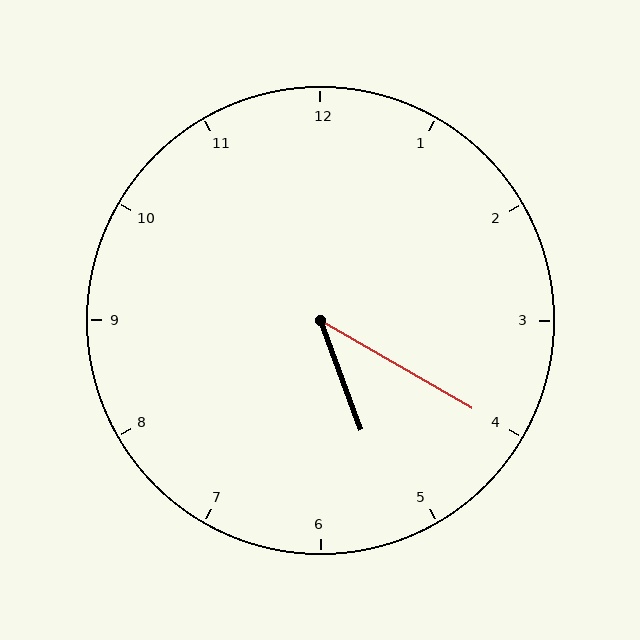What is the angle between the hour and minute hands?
Approximately 40 degrees.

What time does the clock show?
5:20.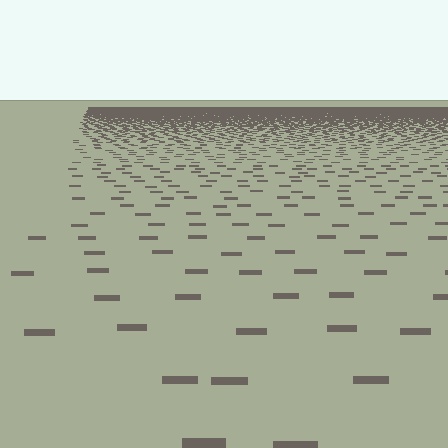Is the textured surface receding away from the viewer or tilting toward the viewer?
The surface is receding away from the viewer. Texture elements get smaller and denser toward the top.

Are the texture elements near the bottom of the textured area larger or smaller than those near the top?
Larger. Near the bottom, elements are closer to the viewer and appear at a bigger on-screen size.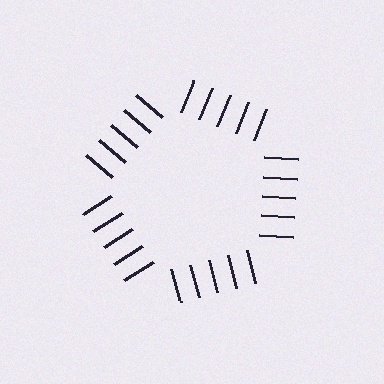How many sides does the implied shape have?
5 sides — the line-ends trace a pentagon.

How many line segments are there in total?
25 — 5 along each of the 5 edges.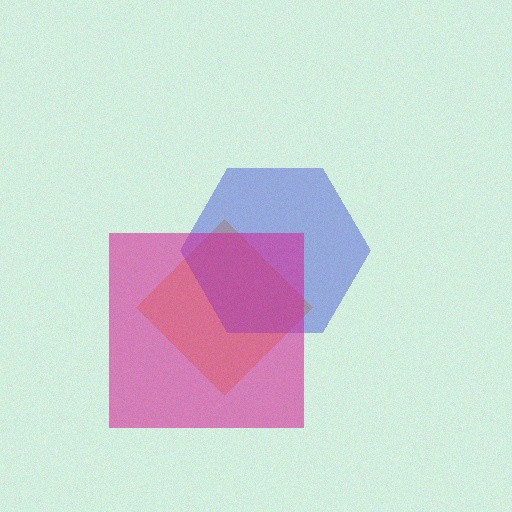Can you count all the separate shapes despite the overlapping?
Yes, there are 3 separate shapes.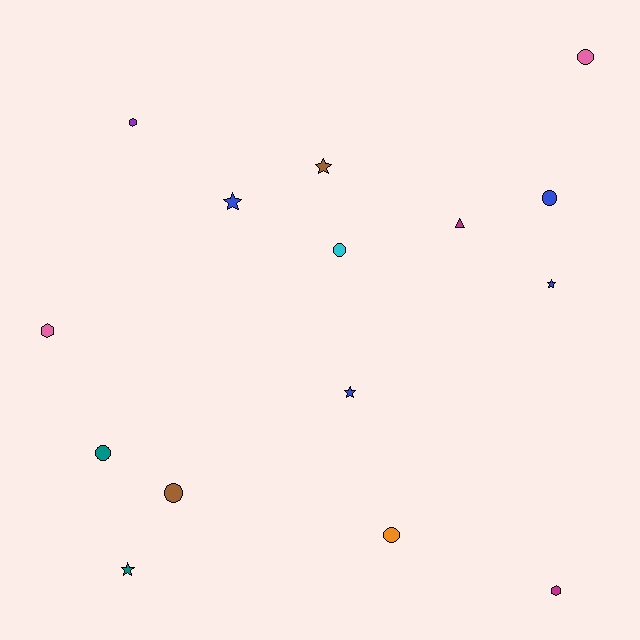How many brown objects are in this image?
There are 2 brown objects.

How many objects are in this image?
There are 15 objects.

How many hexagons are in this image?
There are 3 hexagons.